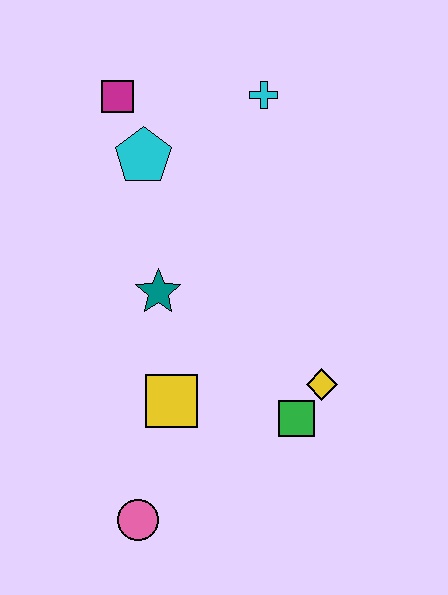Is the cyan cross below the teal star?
No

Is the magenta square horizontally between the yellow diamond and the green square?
No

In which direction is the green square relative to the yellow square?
The green square is to the right of the yellow square.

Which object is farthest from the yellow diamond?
The magenta square is farthest from the yellow diamond.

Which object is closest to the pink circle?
The yellow square is closest to the pink circle.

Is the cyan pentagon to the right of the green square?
No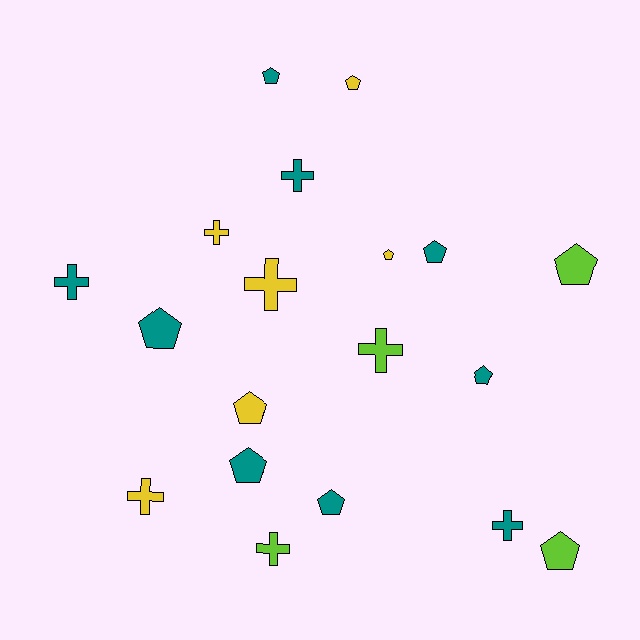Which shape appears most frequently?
Pentagon, with 11 objects.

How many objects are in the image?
There are 19 objects.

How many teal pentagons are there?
There are 6 teal pentagons.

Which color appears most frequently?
Teal, with 9 objects.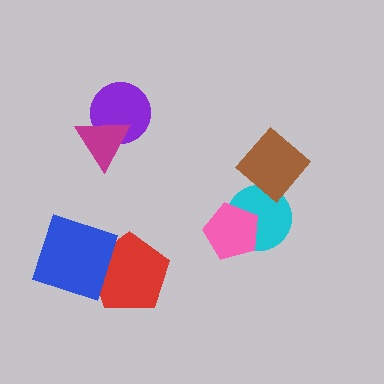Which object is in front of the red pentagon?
The blue square is in front of the red pentagon.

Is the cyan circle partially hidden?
Yes, it is partially covered by another shape.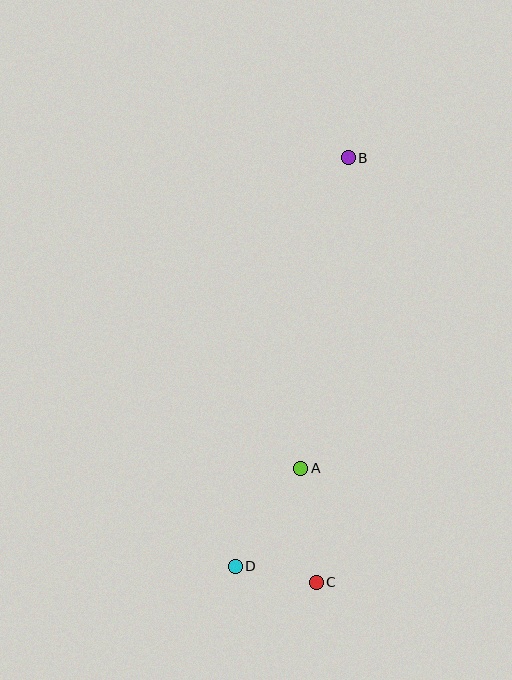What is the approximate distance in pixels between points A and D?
The distance between A and D is approximately 118 pixels.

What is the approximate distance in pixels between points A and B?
The distance between A and B is approximately 314 pixels.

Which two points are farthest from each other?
Points B and C are farthest from each other.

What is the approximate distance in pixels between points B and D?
The distance between B and D is approximately 424 pixels.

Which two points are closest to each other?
Points C and D are closest to each other.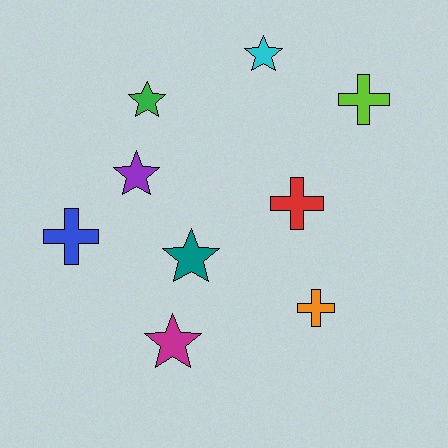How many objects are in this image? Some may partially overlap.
There are 9 objects.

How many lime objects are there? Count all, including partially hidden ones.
There is 1 lime object.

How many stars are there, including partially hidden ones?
There are 5 stars.